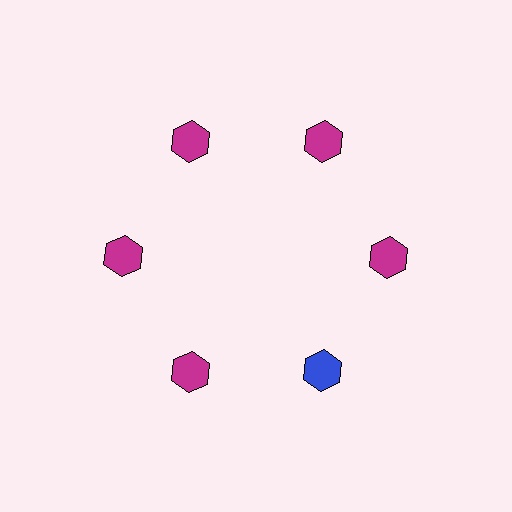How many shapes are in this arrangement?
There are 6 shapes arranged in a ring pattern.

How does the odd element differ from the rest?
It has a different color: blue instead of magenta.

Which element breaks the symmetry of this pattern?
The blue hexagon at roughly the 5 o'clock position breaks the symmetry. All other shapes are magenta hexagons.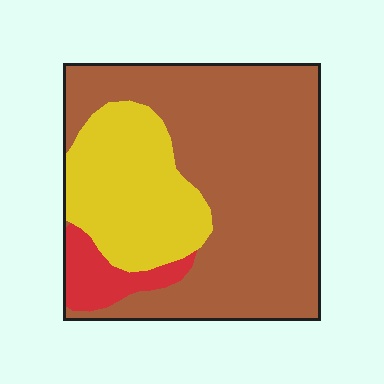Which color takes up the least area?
Red, at roughly 10%.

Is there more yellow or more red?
Yellow.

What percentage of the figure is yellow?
Yellow takes up about one quarter (1/4) of the figure.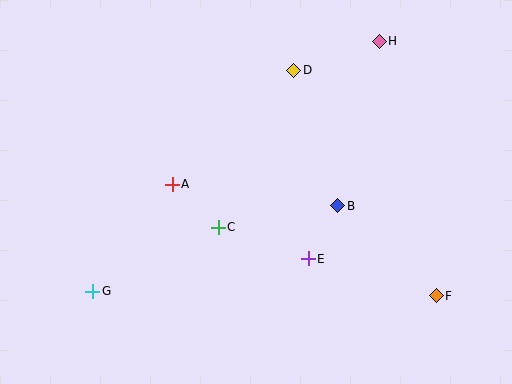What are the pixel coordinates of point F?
Point F is at (436, 296).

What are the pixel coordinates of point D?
Point D is at (294, 70).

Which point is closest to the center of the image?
Point C at (218, 227) is closest to the center.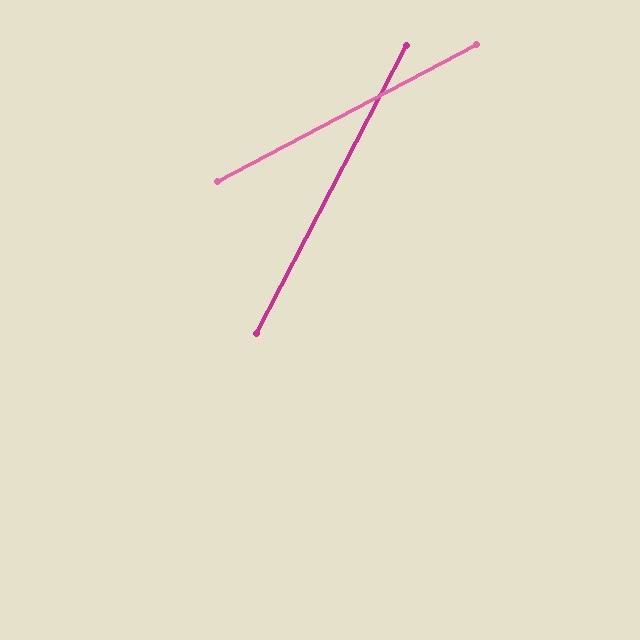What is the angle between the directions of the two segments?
Approximately 35 degrees.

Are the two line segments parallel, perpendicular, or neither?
Neither parallel nor perpendicular — they differ by about 35°.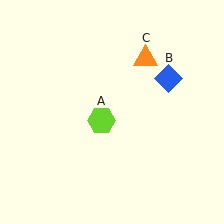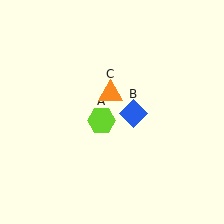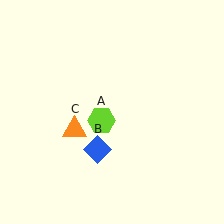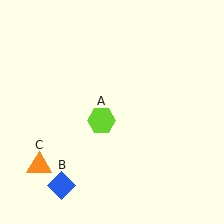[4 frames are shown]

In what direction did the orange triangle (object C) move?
The orange triangle (object C) moved down and to the left.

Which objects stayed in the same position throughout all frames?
Lime hexagon (object A) remained stationary.